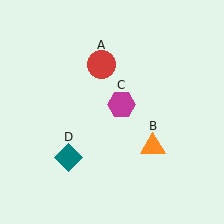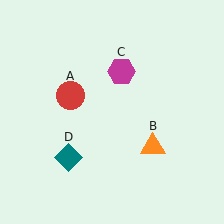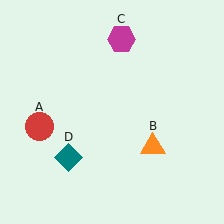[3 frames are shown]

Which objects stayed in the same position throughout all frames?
Orange triangle (object B) and teal diamond (object D) remained stationary.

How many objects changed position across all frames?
2 objects changed position: red circle (object A), magenta hexagon (object C).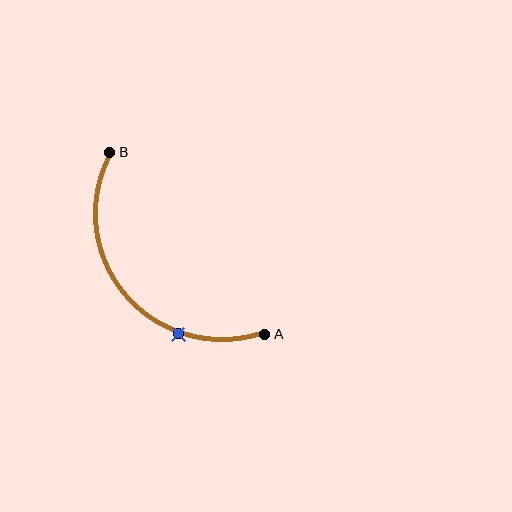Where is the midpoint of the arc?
The arc midpoint is the point on the curve farthest from the straight line joining A and B. It sits below and to the left of that line.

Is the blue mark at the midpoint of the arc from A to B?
No. The blue mark lies on the arc but is closer to endpoint A. The arc midpoint would be at the point on the curve equidistant along the arc from both A and B.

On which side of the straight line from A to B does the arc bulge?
The arc bulges below and to the left of the straight line connecting A and B.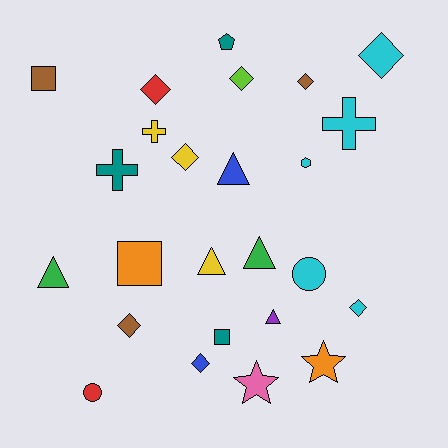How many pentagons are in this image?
There is 1 pentagon.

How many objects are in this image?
There are 25 objects.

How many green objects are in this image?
There are 2 green objects.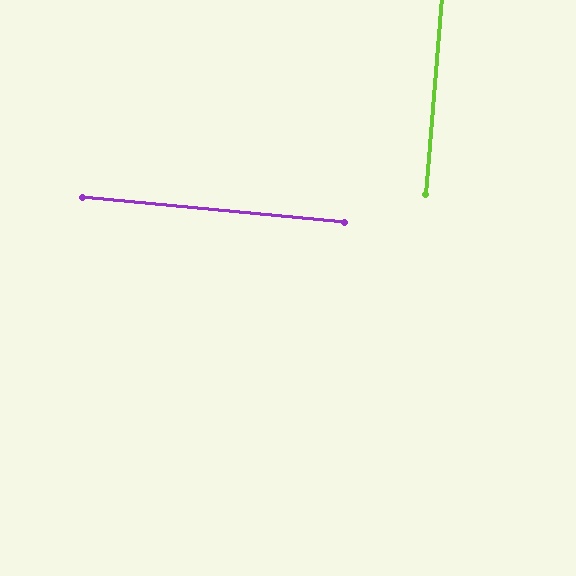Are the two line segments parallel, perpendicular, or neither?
Perpendicular — they meet at approximately 89°.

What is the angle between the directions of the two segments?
Approximately 89 degrees.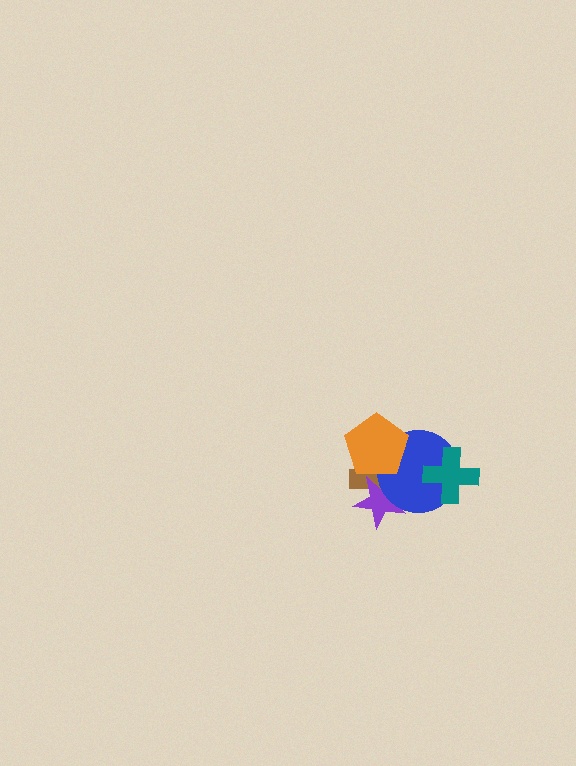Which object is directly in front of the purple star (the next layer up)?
The blue circle is directly in front of the purple star.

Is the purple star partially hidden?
Yes, it is partially covered by another shape.